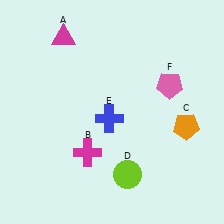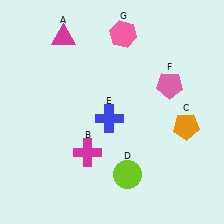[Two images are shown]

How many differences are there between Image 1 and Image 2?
There is 1 difference between the two images.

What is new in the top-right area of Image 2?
A pink hexagon (G) was added in the top-right area of Image 2.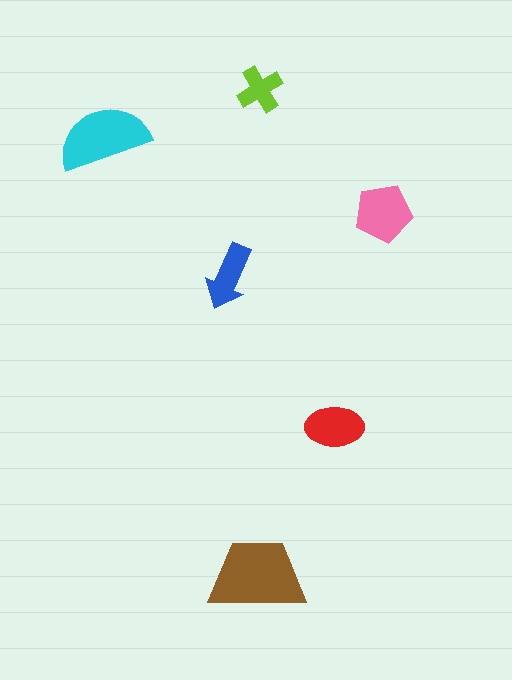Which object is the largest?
The brown trapezoid.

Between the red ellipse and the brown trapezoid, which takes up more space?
The brown trapezoid.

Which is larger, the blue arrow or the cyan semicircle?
The cyan semicircle.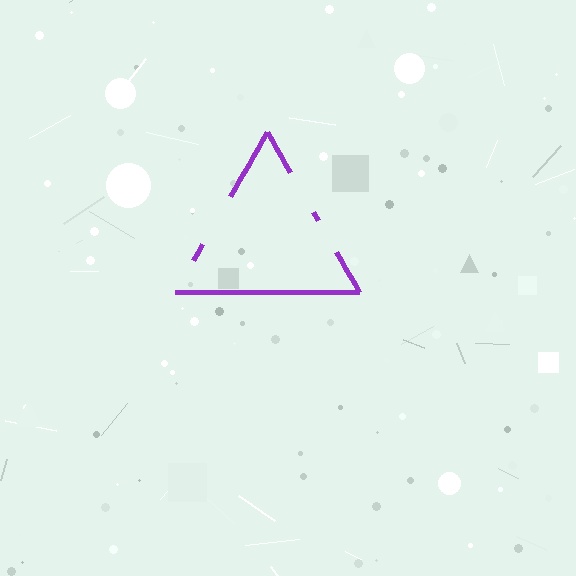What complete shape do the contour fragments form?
The contour fragments form a triangle.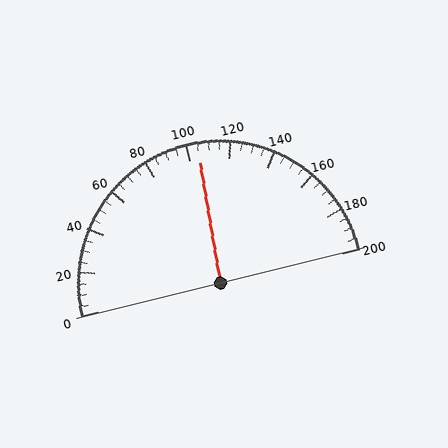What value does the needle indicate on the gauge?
The needle indicates approximately 105.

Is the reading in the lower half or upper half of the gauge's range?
The reading is in the upper half of the range (0 to 200).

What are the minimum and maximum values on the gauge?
The gauge ranges from 0 to 200.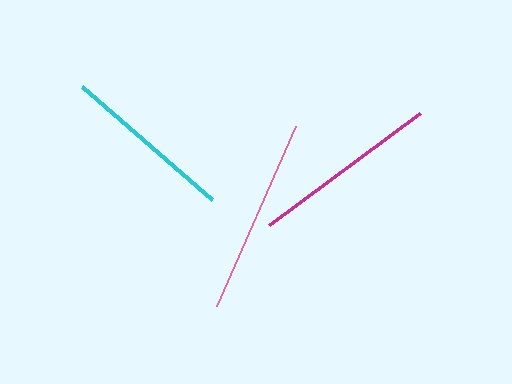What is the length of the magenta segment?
The magenta segment is approximately 188 pixels long.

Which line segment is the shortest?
The cyan line is the shortest at approximately 172 pixels.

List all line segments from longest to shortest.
From longest to shortest: pink, magenta, cyan.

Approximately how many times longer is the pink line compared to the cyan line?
The pink line is approximately 1.1 times the length of the cyan line.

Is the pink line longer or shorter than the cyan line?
The pink line is longer than the cyan line.